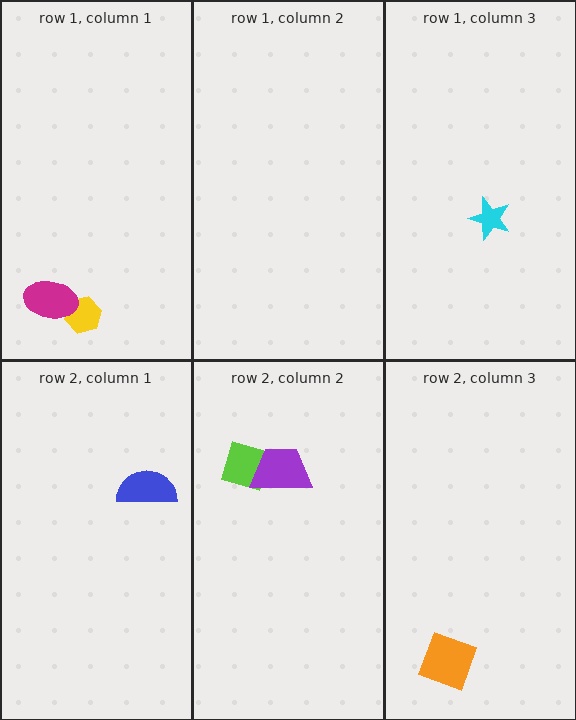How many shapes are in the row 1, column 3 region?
1.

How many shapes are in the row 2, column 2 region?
2.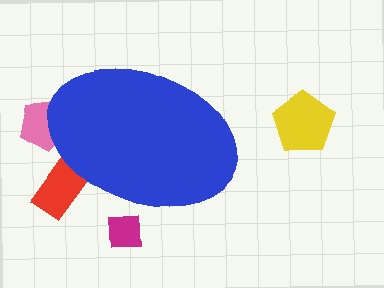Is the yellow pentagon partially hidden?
No, the yellow pentagon is fully visible.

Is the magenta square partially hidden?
Yes, the magenta square is partially hidden behind the blue ellipse.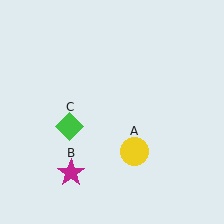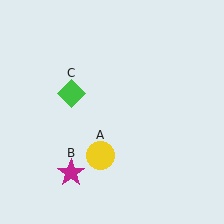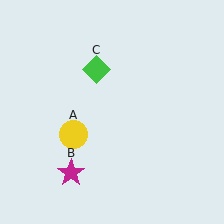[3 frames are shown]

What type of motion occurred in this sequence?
The yellow circle (object A), green diamond (object C) rotated clockwise around the center of the scene.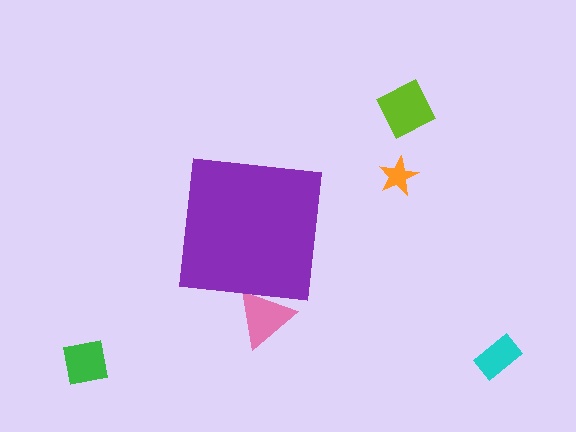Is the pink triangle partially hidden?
Yes, the pink triangle is partially hidden behind the purple square.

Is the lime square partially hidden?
No, the lime square is fully visible.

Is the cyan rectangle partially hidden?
No, the cyan rectangle is fully visible.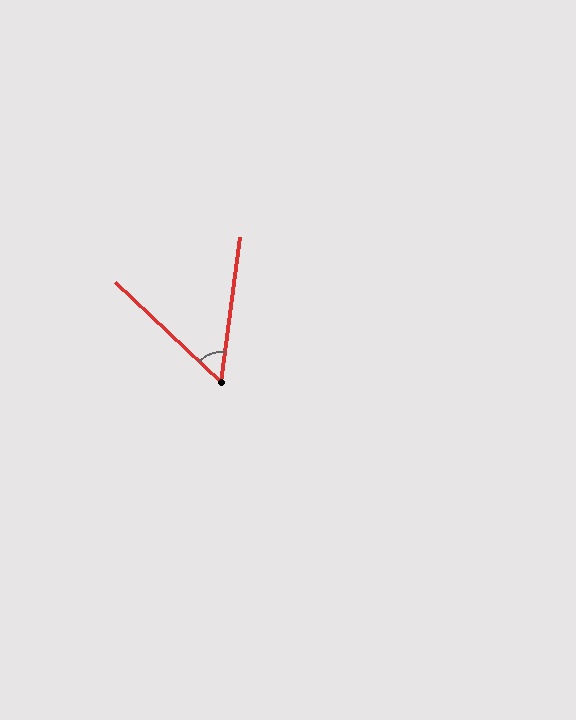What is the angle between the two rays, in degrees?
Approximately 54 degrees.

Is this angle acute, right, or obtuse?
It is acute.